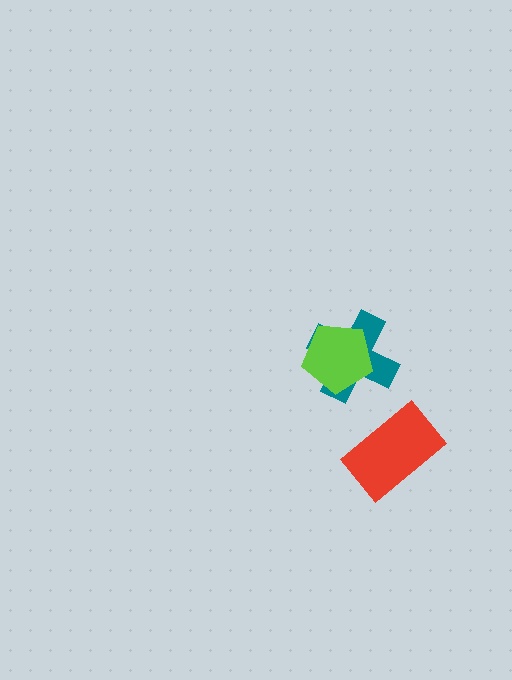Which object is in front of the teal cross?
The lime pentagon is in front of the teal cross.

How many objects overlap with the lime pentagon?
1 object overlaps with the lime pentagon.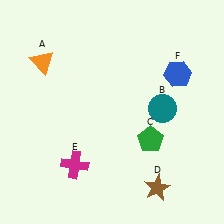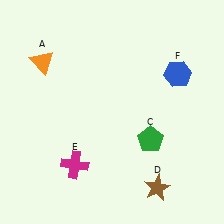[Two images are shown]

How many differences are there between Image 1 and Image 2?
There is 1 difference between the two images.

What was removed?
The teal circle (B) was removed in Image 2.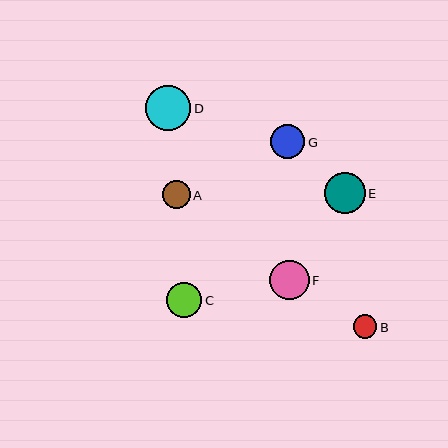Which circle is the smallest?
Circle B is the smallest with a size of approximately 23 pixels.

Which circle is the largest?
Circle D is the largest with a size of approximately 46 pixels.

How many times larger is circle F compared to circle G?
Circle F is approximately 1.2 times the size of circle G.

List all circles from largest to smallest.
From largest to smallest: D, E, F, C, G, A, B.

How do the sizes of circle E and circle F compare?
Circle E and circle F are approximately the same size.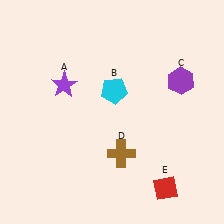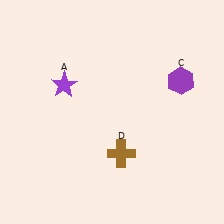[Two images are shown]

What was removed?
The cyan pentagon (B), the red diamond (E) were removed in Image 2.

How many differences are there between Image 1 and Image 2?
There are 2 differences between the two images.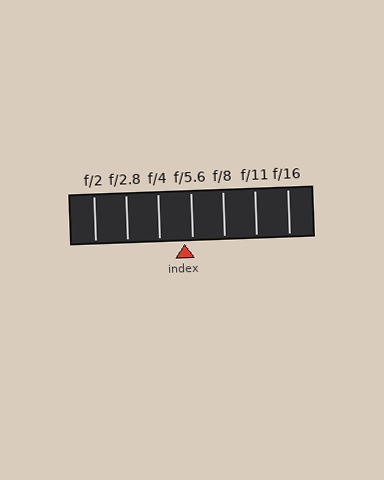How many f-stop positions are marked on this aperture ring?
There are 7 f-stop positions marked.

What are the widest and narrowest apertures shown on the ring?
The widest aperture shown is f/2 and the narrowest is f/16.